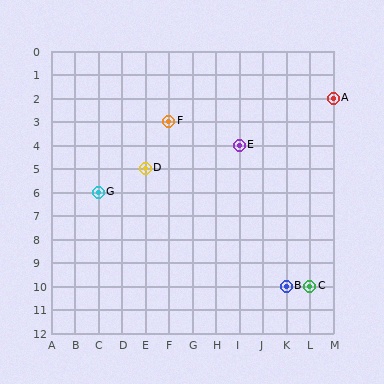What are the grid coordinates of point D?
Point D is at grid coordinates (E, 5).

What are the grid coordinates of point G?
Point G is at grid coordinates (C, 6).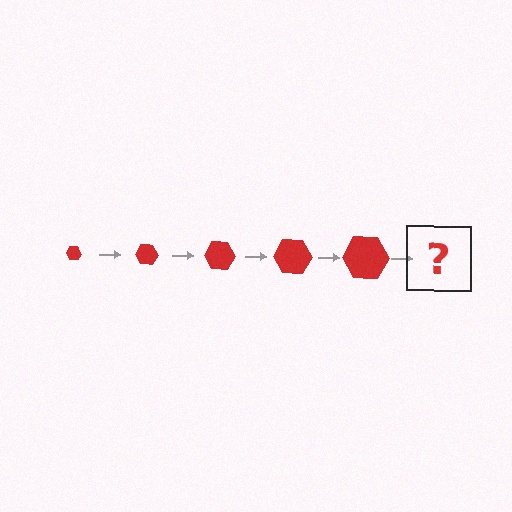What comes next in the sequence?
The next element should be a red hexagon, larger than the previous one.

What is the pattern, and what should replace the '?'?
The pattern is that the hexagon gets progressively larger each step. The '?' should be a red hexagon, larger than the previous one.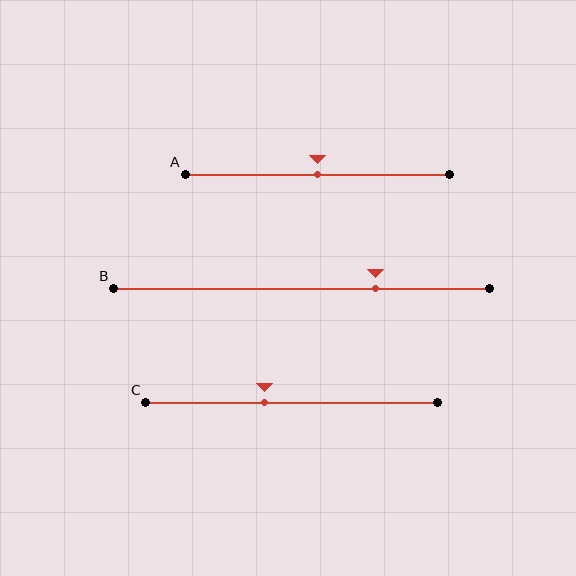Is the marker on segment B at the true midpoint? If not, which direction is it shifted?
No, the marker on segment B is shifted to the right by about 20% of the segment length.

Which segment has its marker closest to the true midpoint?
Segment A has its marker closest to the true midpoint.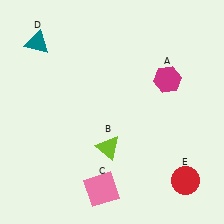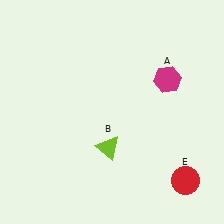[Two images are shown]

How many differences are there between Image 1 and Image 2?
There are 2 differences between the two images.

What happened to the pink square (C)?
The pink square (C) was removed in Image 2. It was in the bottom-left area of Image 1.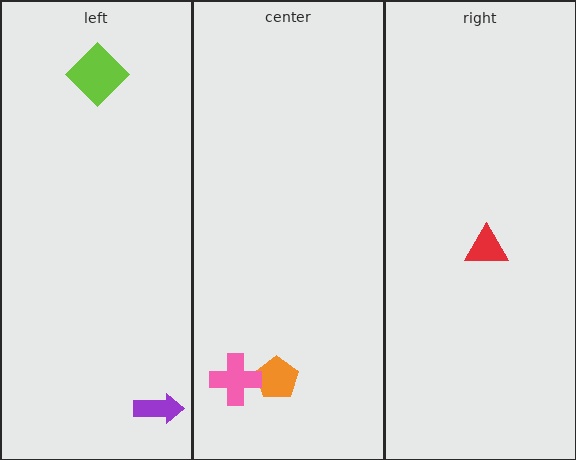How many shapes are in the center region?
2.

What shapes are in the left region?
The purple arrow, the lime diamond.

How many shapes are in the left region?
2.